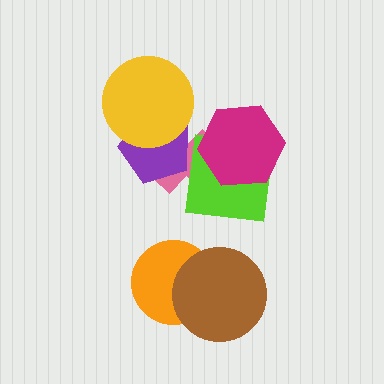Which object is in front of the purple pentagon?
The yellow circle is in front of the purple pentagon.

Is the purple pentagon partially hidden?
Yes, it is partially covered by another shape.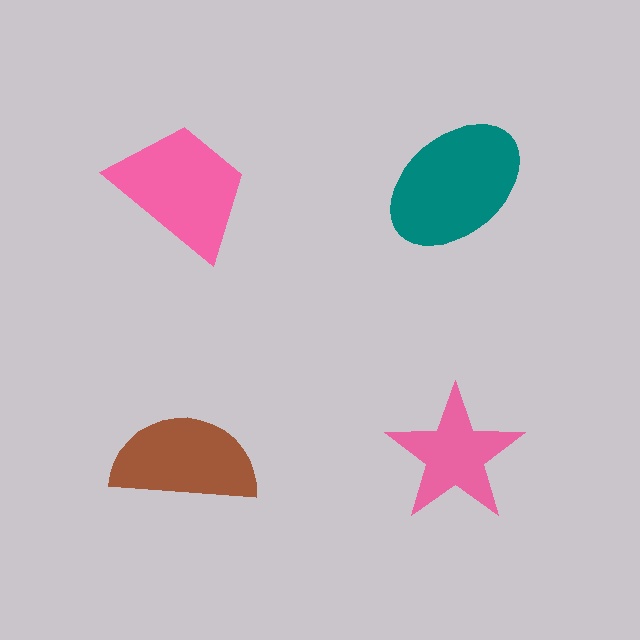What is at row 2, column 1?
A brown semicircle.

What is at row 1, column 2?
A teal ellipse.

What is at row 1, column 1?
A pink trapezoid.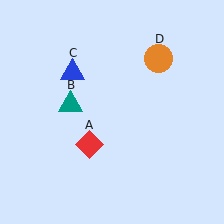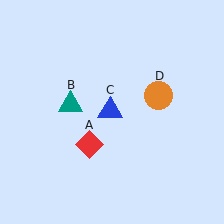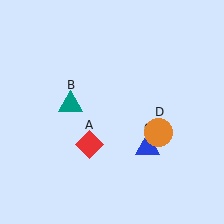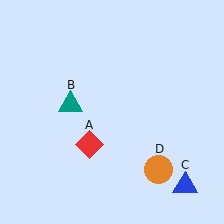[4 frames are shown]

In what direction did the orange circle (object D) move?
The orange circle (object D) moved down.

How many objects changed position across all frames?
2 objects changed position: blue triangle (object C), orange circle (object D).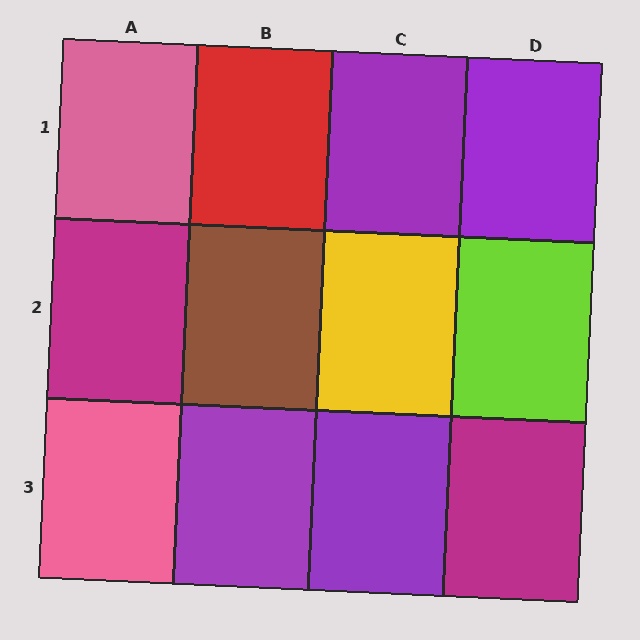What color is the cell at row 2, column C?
Yellow.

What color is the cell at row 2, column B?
Brown.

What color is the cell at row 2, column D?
Lime.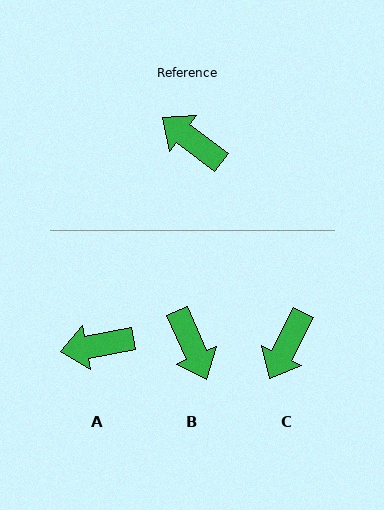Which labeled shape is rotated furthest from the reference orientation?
B, about 151 degrees away.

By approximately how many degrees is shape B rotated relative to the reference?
Approximately 151 degrees counter-clockwise.